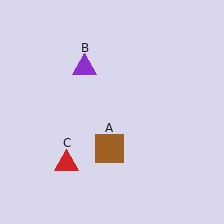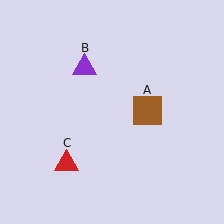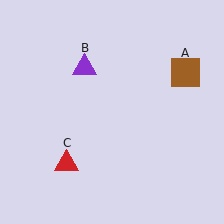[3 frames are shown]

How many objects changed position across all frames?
1 object changed position: brown square (object A).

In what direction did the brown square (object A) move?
The brown square (object A) moved up and to the right.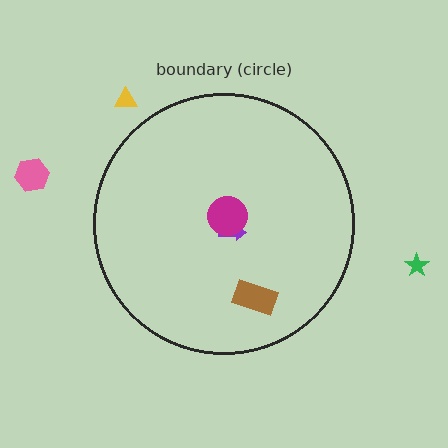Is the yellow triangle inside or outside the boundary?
Outside.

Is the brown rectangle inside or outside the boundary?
Inside.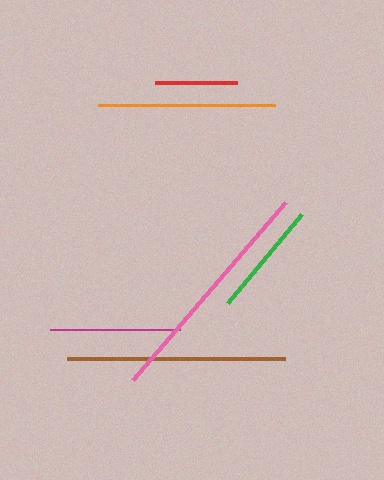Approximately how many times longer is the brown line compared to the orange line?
The brown line is approximately 1.2 times the length of the orange line.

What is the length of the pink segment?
The pink segment is approximately 234 pixels long.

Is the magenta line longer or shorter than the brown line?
The brown line is longer than the magenta line.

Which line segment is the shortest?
The red line is the shortest at approximately 83 pixels.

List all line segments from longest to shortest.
From longest to shortest: pink, brown, orange, magenta, green, red.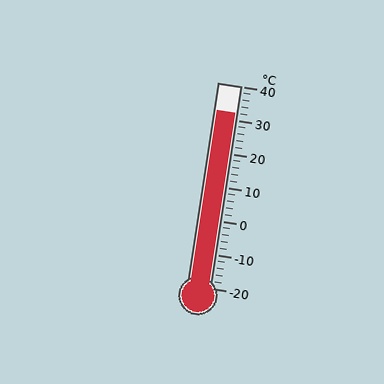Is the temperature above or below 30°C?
The temperature is above 30°C.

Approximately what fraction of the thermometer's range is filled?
The thermometer is filled to approximately 85% of its range.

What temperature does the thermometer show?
The thermometer shows approximately 32°C.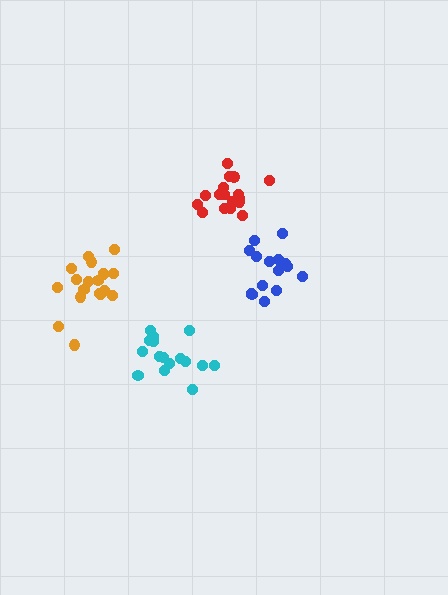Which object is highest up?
The red cluster is topmost.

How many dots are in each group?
Group 1: 16 dots, Group 2: 19 dots, Group 3: 15 dots, Group 4: 17 dots (67 total).